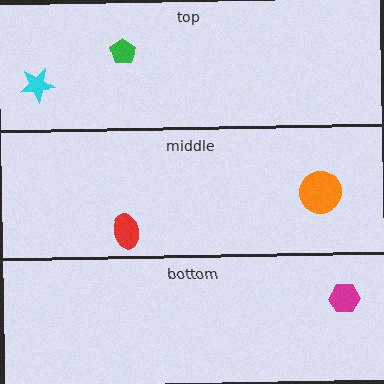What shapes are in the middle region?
The red ellipse, the orange circle.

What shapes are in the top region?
The cyan star, the green pentagon.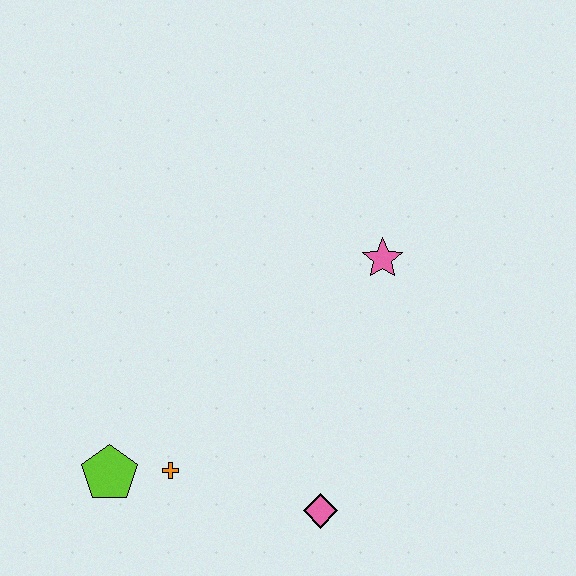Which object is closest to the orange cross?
The lime pentagon is closest to the orange cross.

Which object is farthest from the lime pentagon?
The pink star is farthest from the lime pentagon.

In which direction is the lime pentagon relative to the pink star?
The lime pentagon is to the left of the pink star.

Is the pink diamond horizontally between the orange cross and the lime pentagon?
No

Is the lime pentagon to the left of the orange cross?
Yes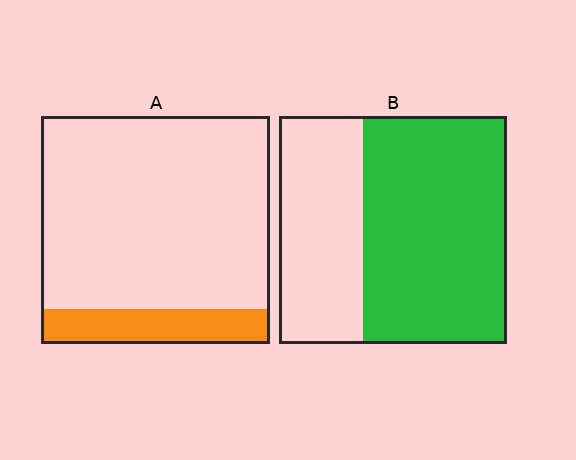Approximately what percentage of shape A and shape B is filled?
A is approximately 15% and B is approximately 65%.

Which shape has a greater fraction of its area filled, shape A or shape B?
Shape B.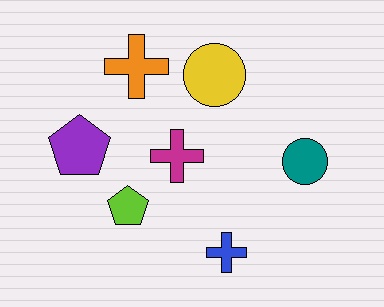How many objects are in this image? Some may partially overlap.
There are 7 objects.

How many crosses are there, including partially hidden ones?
There are 3 crosses.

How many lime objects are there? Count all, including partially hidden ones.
There is 1 lime object.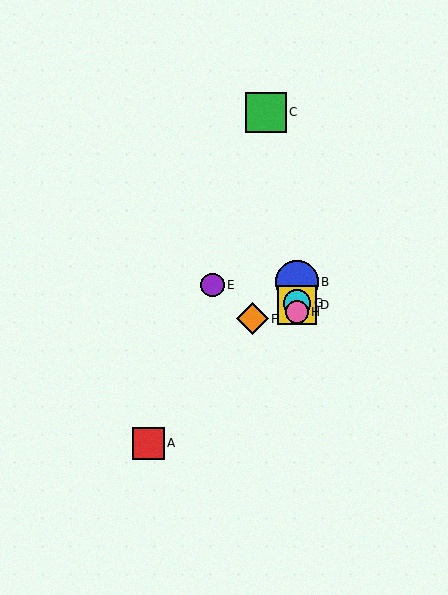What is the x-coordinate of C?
Object C is at x≈266.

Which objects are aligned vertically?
Objects B, D, G, H are aligned vertically.